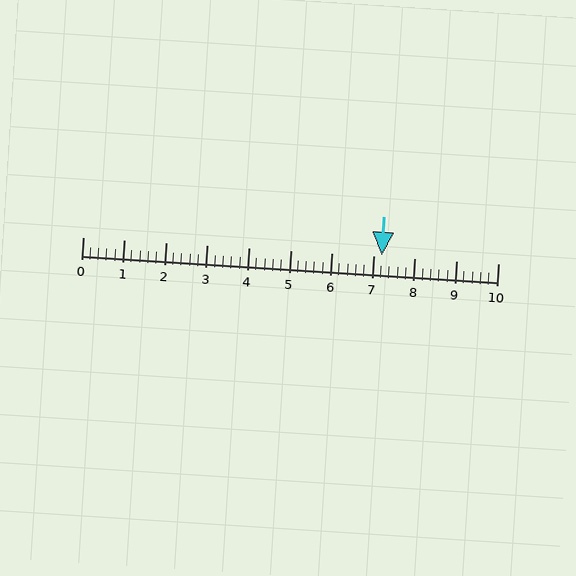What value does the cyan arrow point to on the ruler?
The cyan arrow points to approximately 7.2.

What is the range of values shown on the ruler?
The ruler shows values from 0 to 10.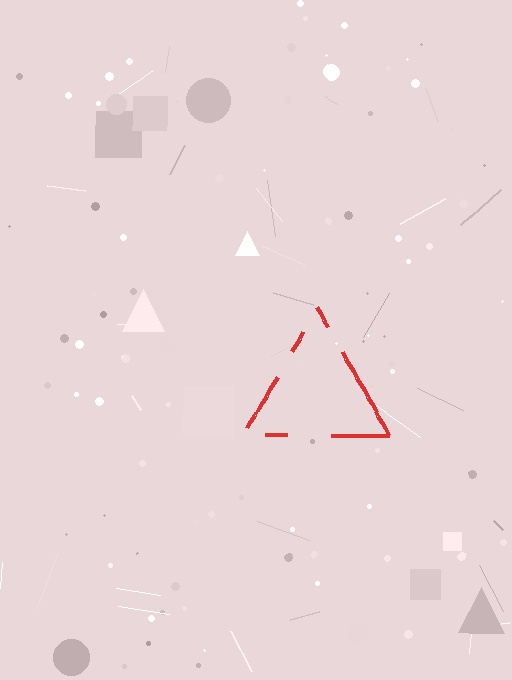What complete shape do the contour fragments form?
The contour fragments form a triangle.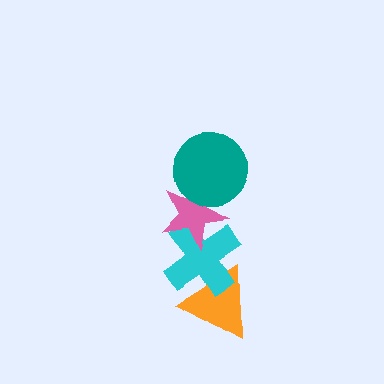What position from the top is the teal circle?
The teal circle is 1st from the top.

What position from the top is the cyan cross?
The cyan cross is 3rd from the top.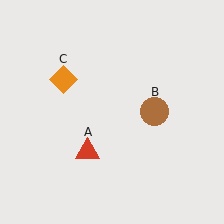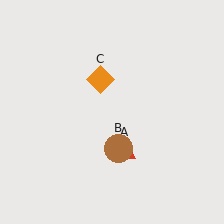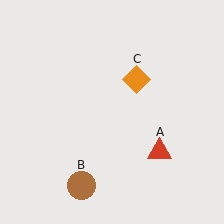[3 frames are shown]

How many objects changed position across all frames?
3 objects changed position: red triangle (object A), brown circle (object B), orange diamond (object C).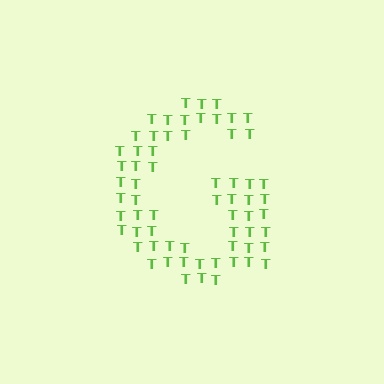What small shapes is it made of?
It is made of small letter T's.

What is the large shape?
The large shape is the letter G.